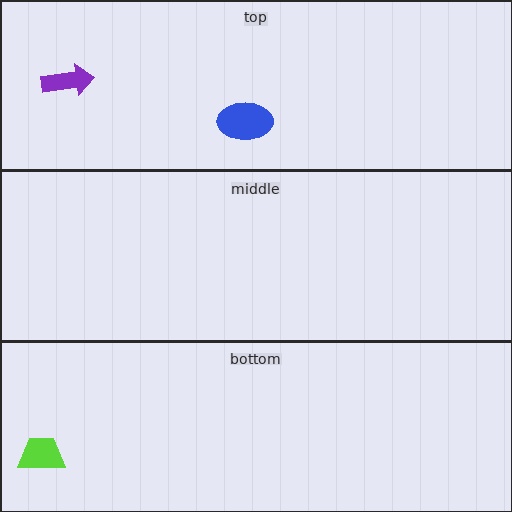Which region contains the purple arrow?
The top region.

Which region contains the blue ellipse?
The top region.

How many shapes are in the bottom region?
1.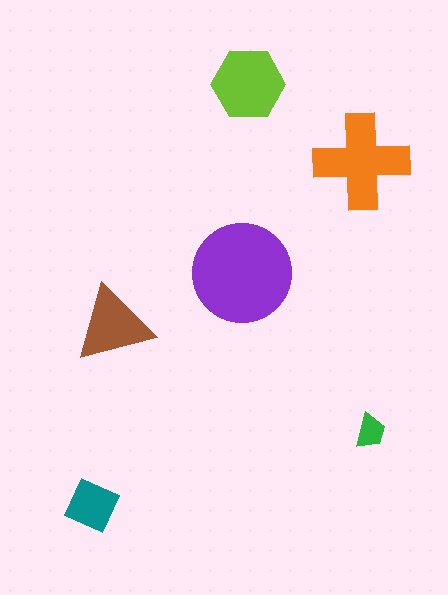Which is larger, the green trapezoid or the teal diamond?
The teal diamond.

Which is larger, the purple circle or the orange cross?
The purple circle.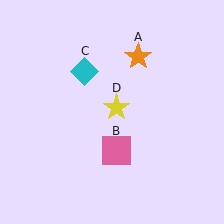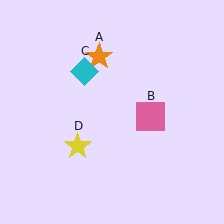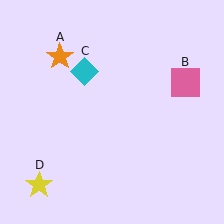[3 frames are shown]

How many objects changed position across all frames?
3 objects changed position: orange star (object A), pink square (object B), yellow star (object D).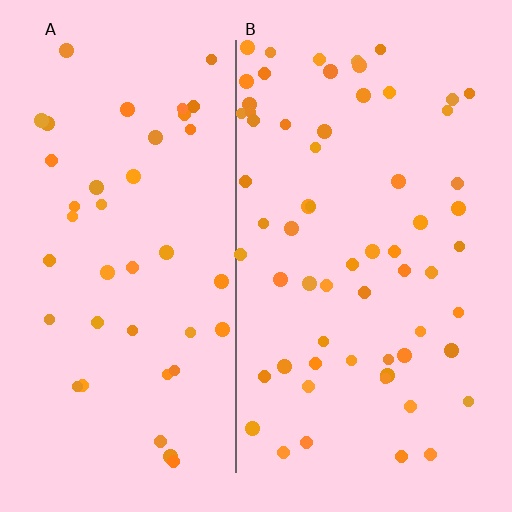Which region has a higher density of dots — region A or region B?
B (the right).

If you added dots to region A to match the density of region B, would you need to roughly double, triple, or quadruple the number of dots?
Approximately double.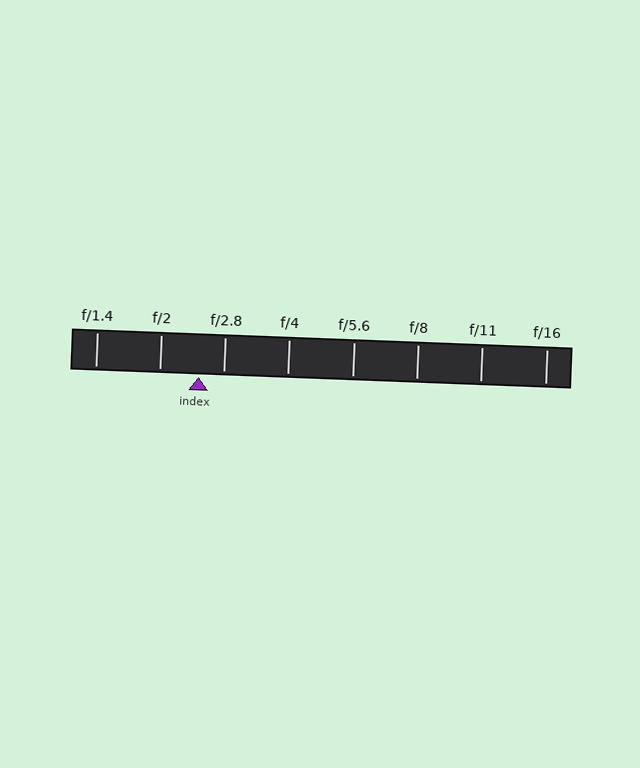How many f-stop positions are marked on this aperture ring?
There are 8 f-stop positions marked.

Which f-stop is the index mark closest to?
The index mark is closest to f/2.8.